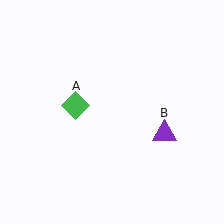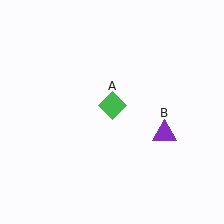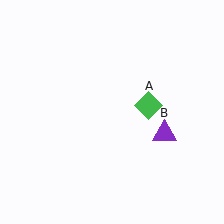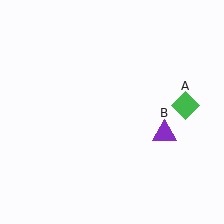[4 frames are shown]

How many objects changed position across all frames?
1 object changed position: green diamond (object A).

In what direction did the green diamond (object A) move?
The green diamond (object A) moved right.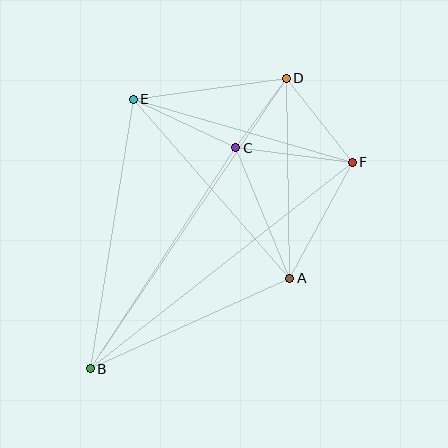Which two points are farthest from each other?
Points B and D are farthest from each other.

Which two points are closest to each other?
Points C and D are closest to each other.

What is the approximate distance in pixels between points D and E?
The distance between D and E is approximately 154 pixels.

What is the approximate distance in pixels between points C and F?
The distance between C and F is approximately 117 pixels.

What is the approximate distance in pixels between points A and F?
The distance between A and F is approximately 132 pixels.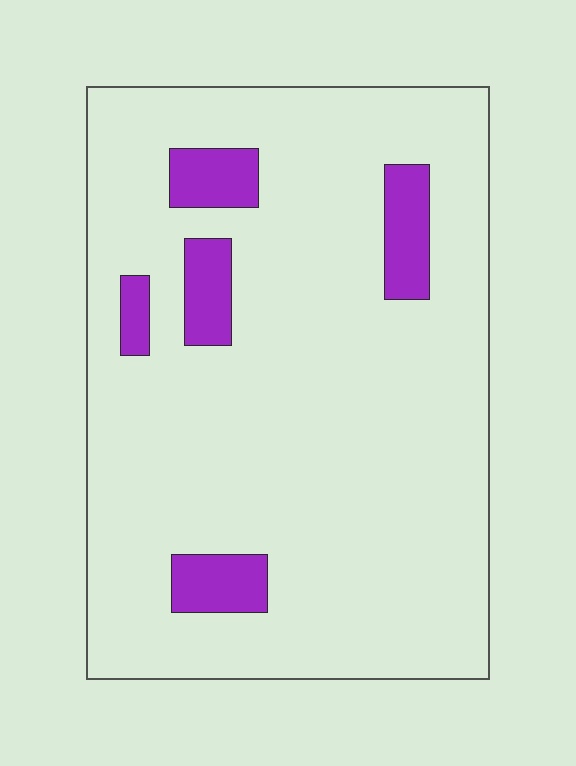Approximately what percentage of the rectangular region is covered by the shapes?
Approximately 10%.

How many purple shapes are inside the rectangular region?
5.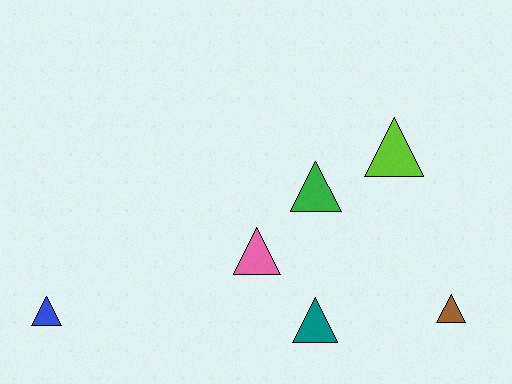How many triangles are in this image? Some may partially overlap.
There are 6 triangles.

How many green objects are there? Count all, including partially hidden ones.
There is 1 green object.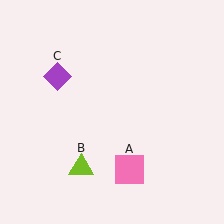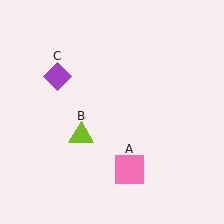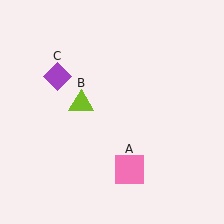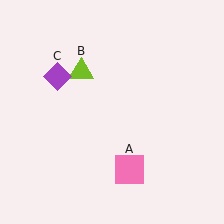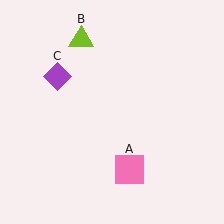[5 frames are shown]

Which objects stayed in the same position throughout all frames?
Pink square (object A) and purple diamond (object C) remained stationary.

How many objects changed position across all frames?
1 object changed position: lime triangle (object B).